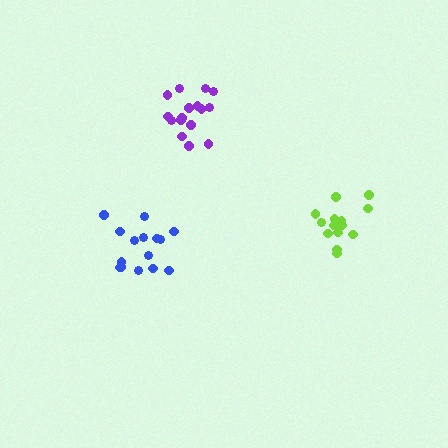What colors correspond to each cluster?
The clusters are colored: purple, blue, lime.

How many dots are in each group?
Group 1: 16 dots, Group 2: 15 dots, Group 3: 14 dots (45 total).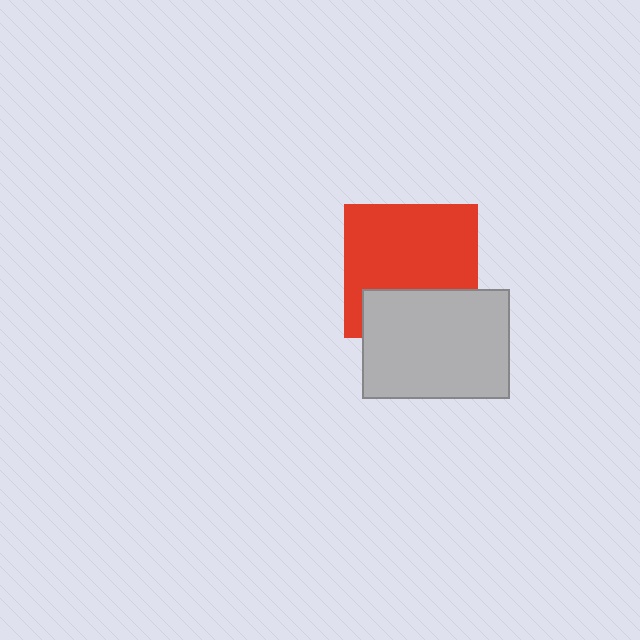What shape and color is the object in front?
The object in front is a light gray rectangle.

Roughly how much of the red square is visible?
Most of it is visible (roughly 69%).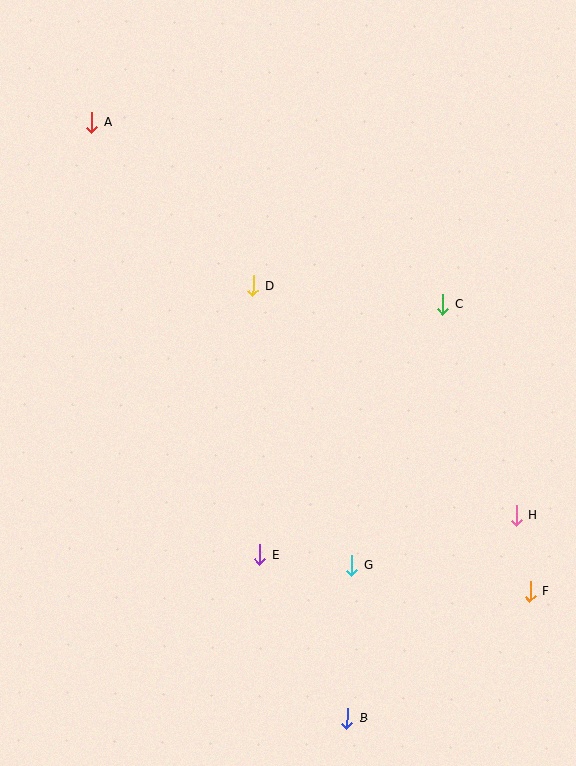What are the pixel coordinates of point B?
Point B is at (347, 718).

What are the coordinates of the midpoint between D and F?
The midpoint between D and F is at (391, 438).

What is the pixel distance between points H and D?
The distance between H and D is 349 pixels.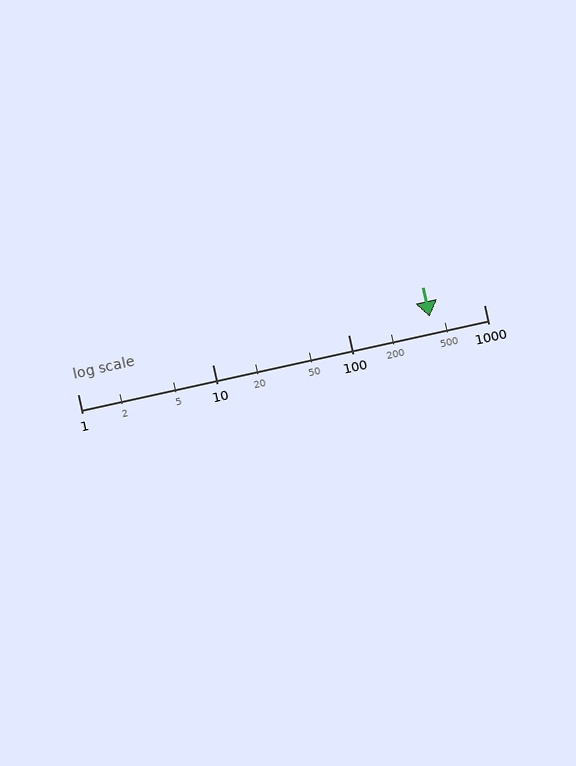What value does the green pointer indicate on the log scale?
The pointer indicates approximately 400.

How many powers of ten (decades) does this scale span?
The scale spans 3 decades, from 1 to 1000.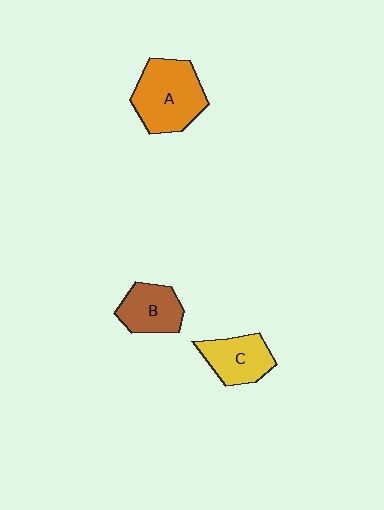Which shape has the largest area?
Shape A (orange).